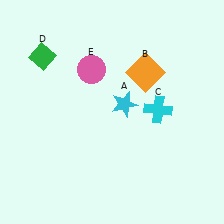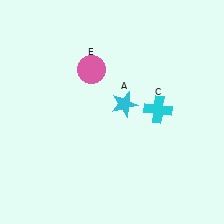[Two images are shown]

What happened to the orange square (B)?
The orange square (B) was removed in Image 2. It was in the top-right area of Image 1.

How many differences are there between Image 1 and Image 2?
There are 2 differences between the two images.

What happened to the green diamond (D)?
The green diamond (D) was removed in Image 2. It was in the top-left area of Image 1.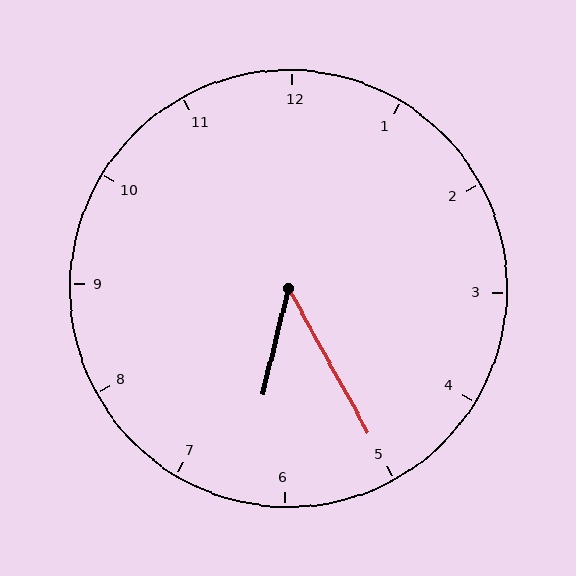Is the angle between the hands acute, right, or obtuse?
It is acute.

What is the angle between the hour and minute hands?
Approximately 42 degrees.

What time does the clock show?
6:25.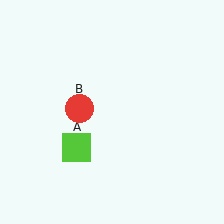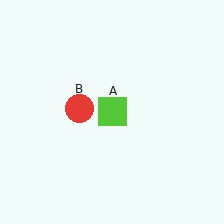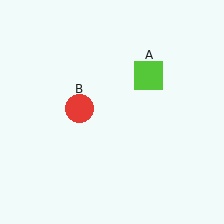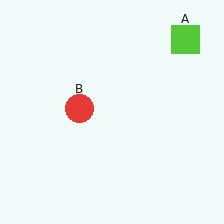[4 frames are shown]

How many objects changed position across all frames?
1 object changed position: lime square (object A).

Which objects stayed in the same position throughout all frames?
Red circle (object B) remained stationary.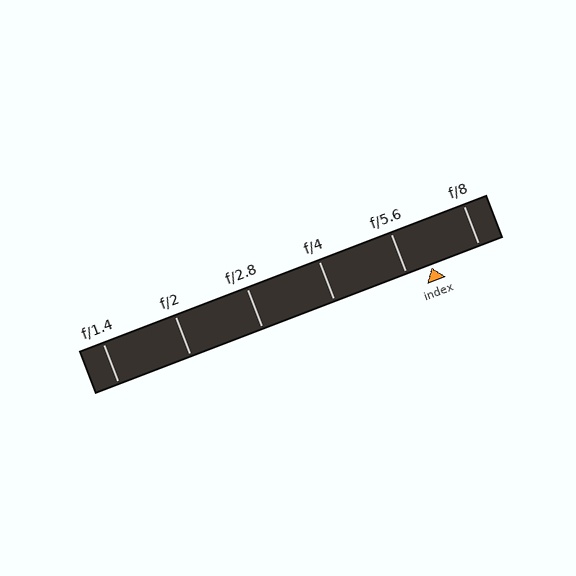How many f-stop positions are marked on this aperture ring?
There are 6 f-stop positions marked.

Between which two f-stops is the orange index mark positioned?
The index mark is between f/5.6 and f/8.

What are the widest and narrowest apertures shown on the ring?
The widest aperture shown is f/1.4 and the narrowest is f/8.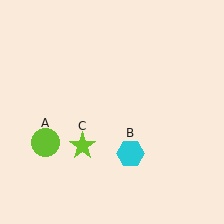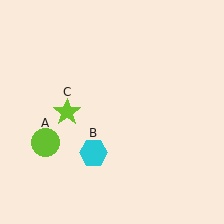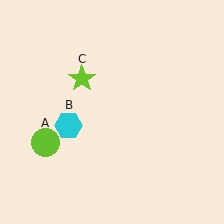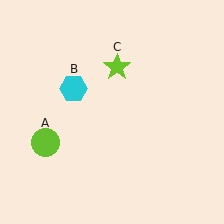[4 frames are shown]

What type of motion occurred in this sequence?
The cyan hexagon (object B), lime star (object C) rotated clockwise around the center of the scene.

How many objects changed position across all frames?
2 objects changed position: cyan hexagon (object B), lime star (object C).